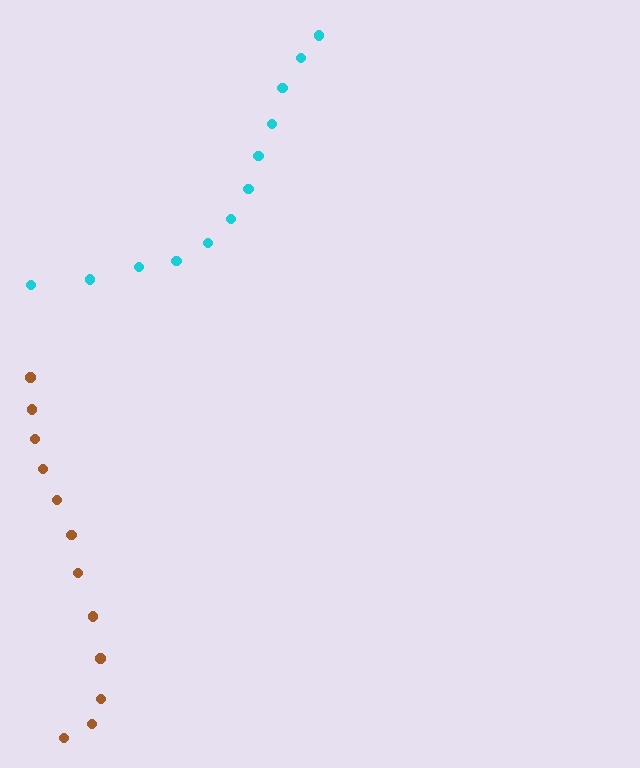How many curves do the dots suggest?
There are 2 distinct paths.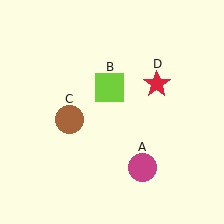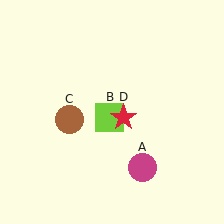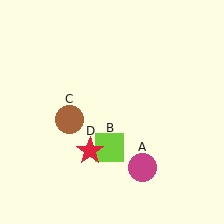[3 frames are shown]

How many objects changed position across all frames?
2 objects changed position: lime square (object B), red star (object D).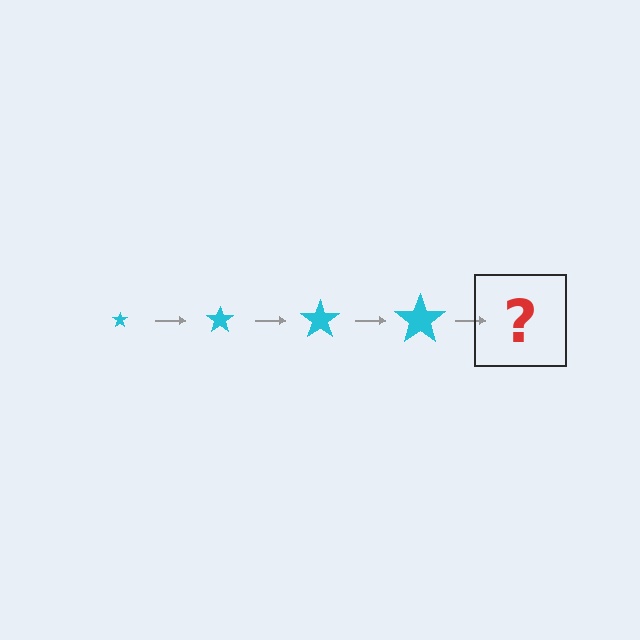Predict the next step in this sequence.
The next step is a cyan star, larger than the previous one.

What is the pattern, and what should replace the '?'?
The pattern is that the star gets progressively larger each step. The '?' should be a cyan star, larger than the previous one.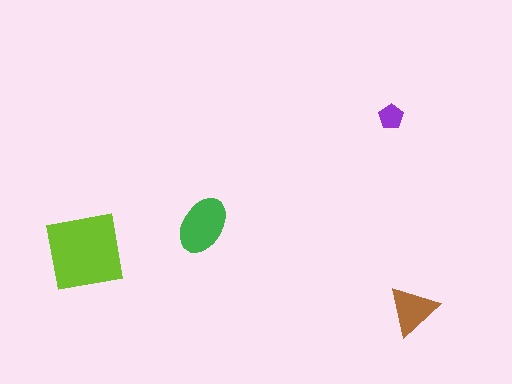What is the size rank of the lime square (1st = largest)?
1st.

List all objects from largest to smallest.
The lime square, the green ellipse, the brown triangle, the purple pentagon.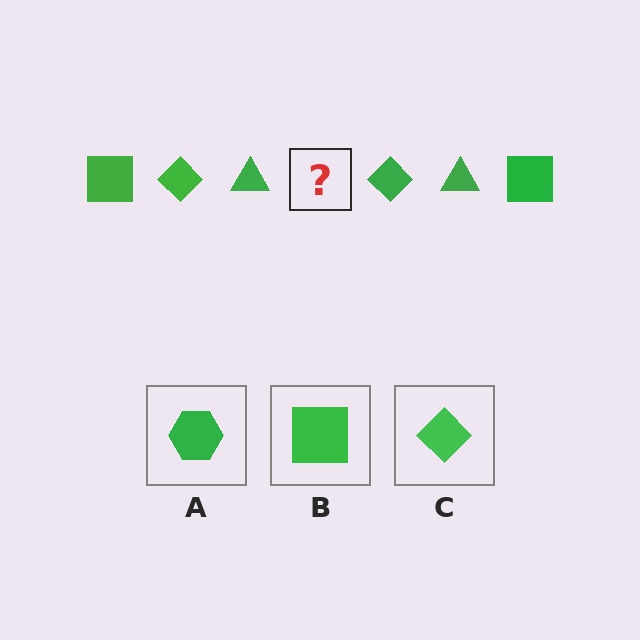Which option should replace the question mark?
Option B.